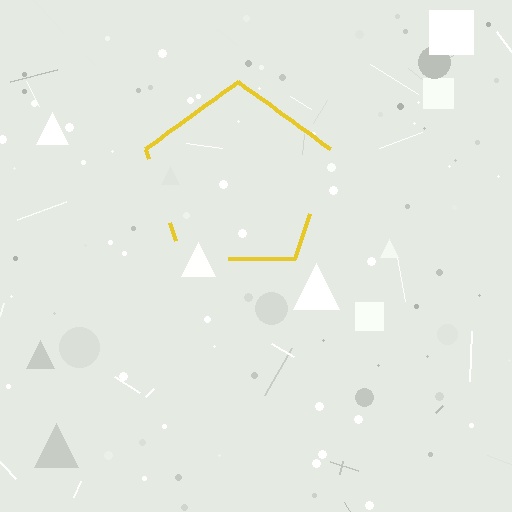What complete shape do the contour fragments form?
The contour fragments form a pentagon.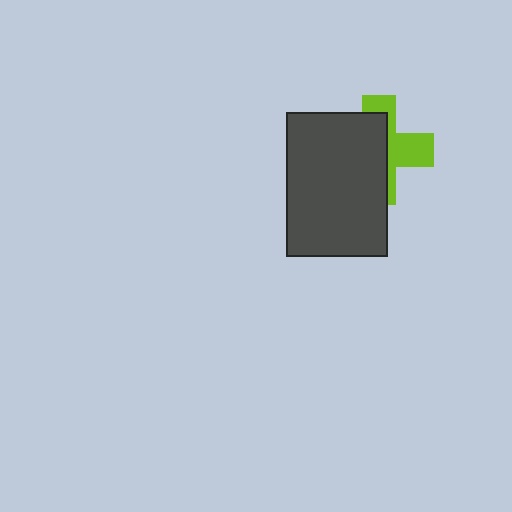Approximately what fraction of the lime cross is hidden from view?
Roughly 59% of the lime cross is hidden behind the dark gray rectangle.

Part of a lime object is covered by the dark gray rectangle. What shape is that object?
It is a cross.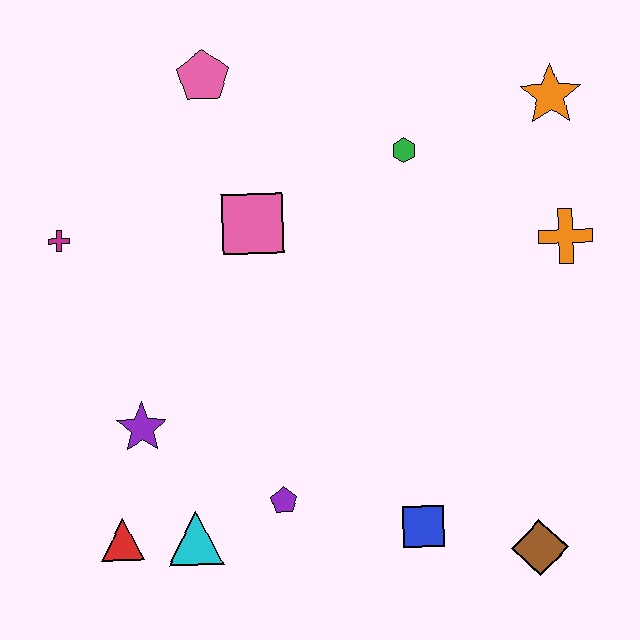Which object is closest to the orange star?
The orange cross is closest to the orange star.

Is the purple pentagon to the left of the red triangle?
No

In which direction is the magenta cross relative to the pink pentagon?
The magenta cross is below the pink pentagon.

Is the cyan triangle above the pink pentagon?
No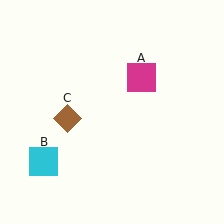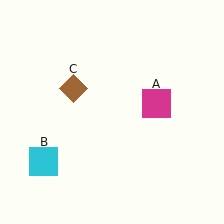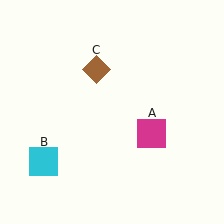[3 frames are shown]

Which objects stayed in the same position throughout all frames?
Cyan square (object B) remained stationary.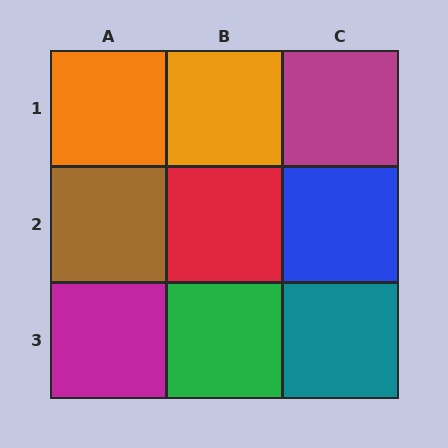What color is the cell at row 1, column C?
Magenta.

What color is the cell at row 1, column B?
Orange.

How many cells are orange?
2 cells are orange.